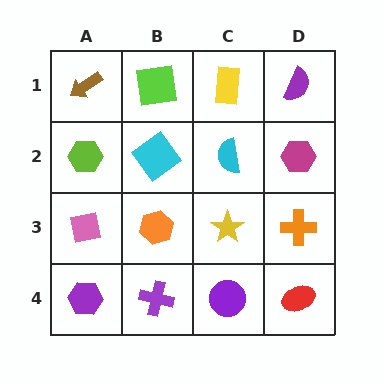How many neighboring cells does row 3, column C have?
4.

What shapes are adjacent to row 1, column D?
A magenta hexagon (row 2, column D), a yellow rectangle (row 1, column C).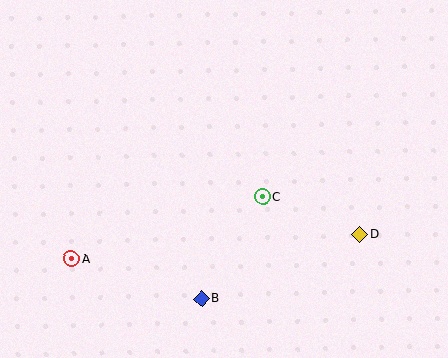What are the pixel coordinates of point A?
Point A is at (71, 259).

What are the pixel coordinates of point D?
Point D is at (360, 235).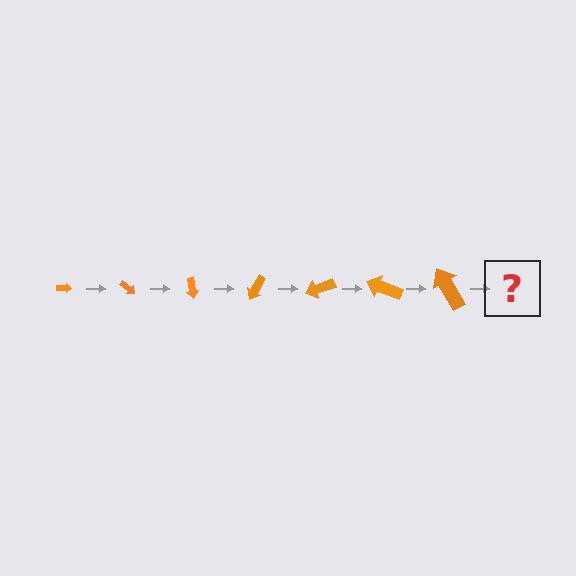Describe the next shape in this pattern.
It should be an arrow, larger than the previous one and rotated 280 degrees from the start.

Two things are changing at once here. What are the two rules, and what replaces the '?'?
The two rules are that the arrow grows larger each step and it rotates 40 degrees each step. The '?' should be an arrow, larger than the previous one and rotated 280 degrees from the start.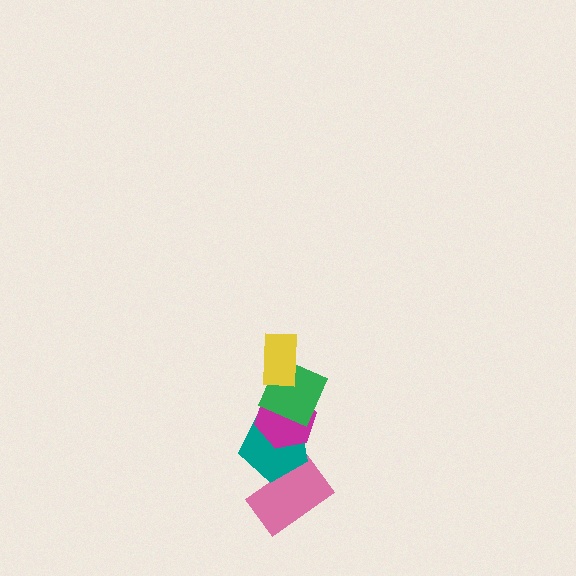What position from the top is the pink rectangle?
The pink rectangle is 5th from the top.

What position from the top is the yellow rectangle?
The yellow rectangle is 1st from the top.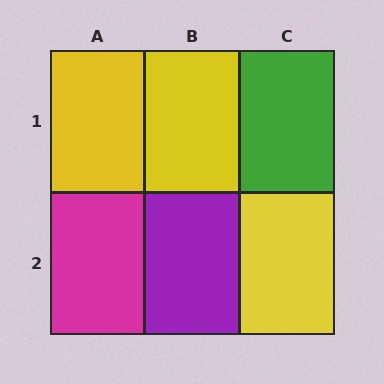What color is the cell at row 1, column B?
Yellow.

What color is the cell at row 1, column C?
Green.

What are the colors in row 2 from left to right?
Magenta, purple, yellow.